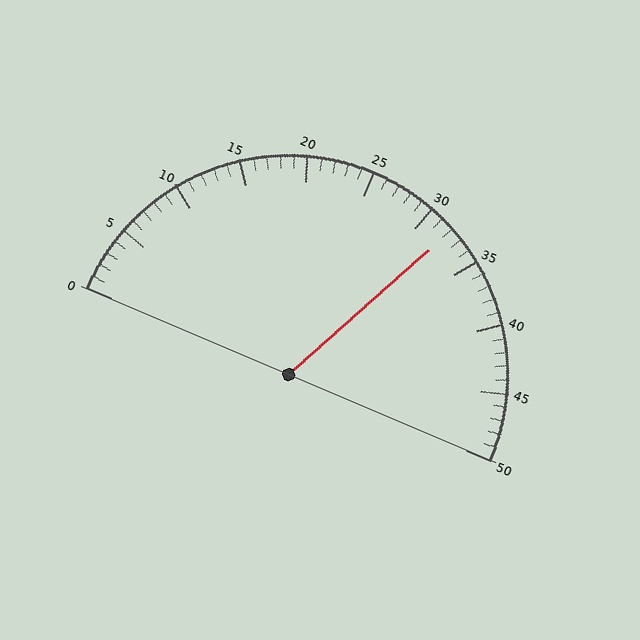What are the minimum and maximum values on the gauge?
The gauge ranges from 0 to 50.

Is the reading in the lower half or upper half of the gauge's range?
The reading is in the upper half of the range (0 to 50).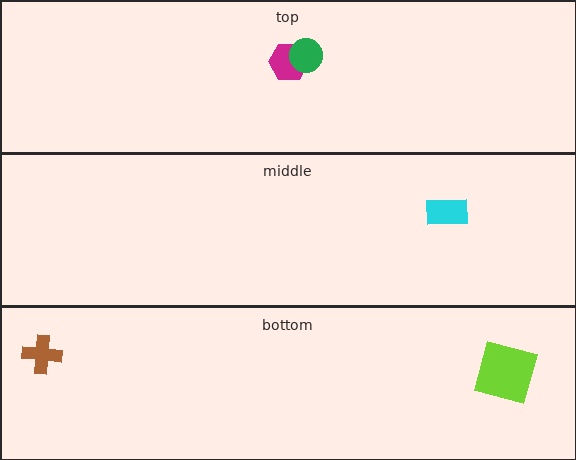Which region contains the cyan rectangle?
The middle region.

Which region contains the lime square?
The bottom region.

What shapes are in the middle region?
The cyan rectangle.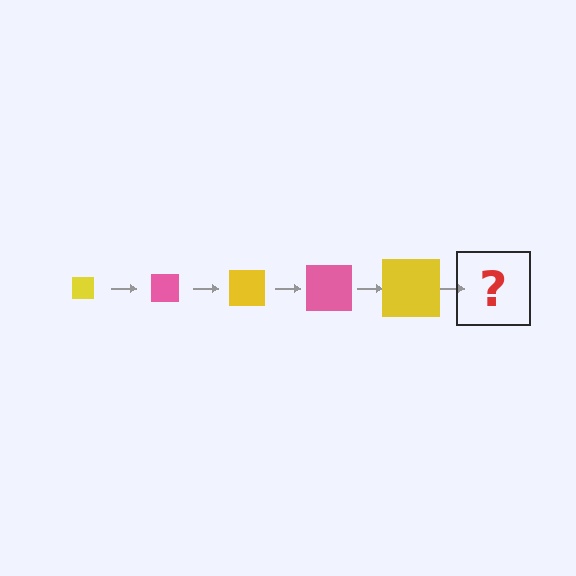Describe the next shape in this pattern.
It should be a pink square, larger than the previous one.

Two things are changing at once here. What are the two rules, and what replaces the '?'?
The two rules are that the square grows larger each step and the color cycles through yellow and pink. The '?' should be a pink square, larger than the previous one.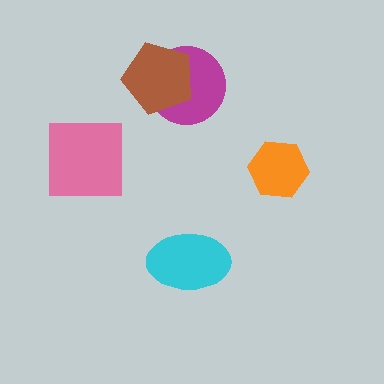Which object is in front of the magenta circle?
The brown pentagon is in front of the magenta circle.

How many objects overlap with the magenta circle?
1 object overlaps with the magenta circle.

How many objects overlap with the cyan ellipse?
0 objects overlap with the cyan ellipse.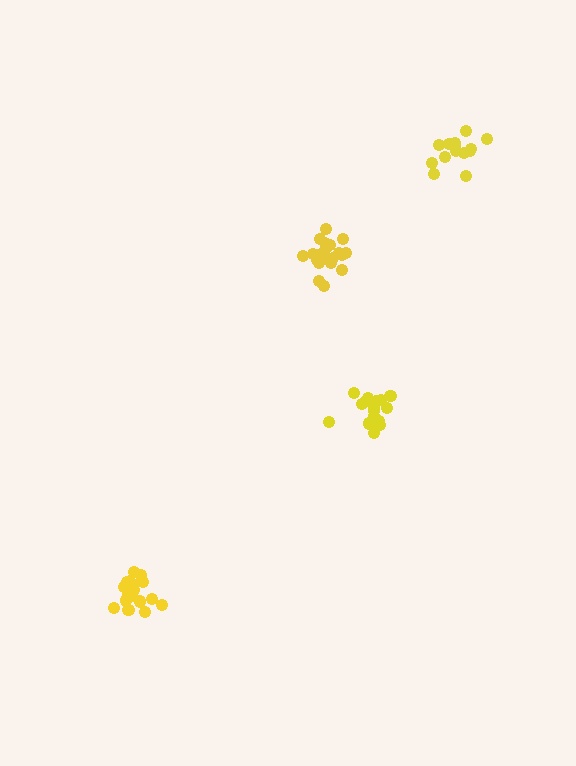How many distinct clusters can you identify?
There are 4 distinct clusters.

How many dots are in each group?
Group 1: 20 dots, Group 2: 19 dots, Group 3: 20 dots, Group 4: 14 dots (73 total).